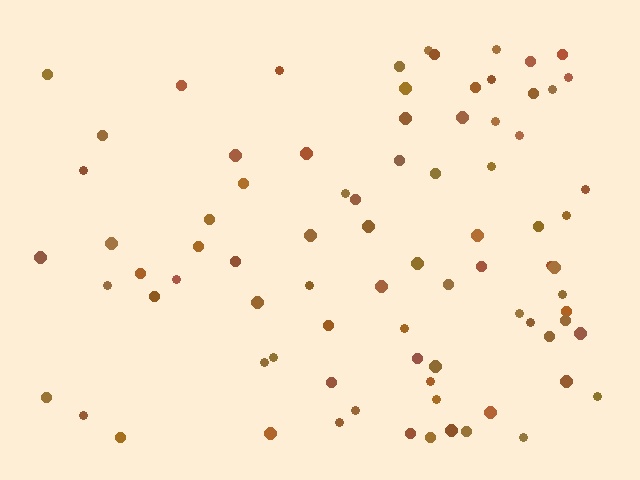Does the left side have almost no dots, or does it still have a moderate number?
Still a moderate number, just noticeably fewer than the right.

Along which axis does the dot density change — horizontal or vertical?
Horizontal.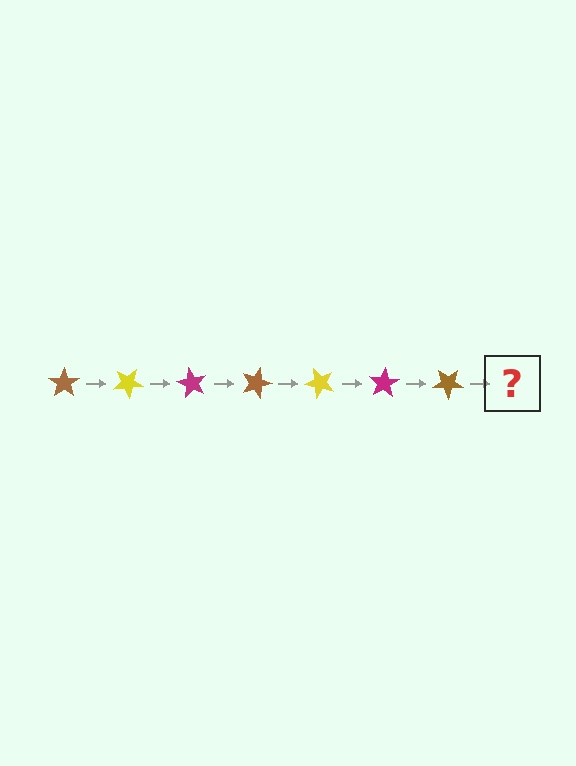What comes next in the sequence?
The next element should be a yellow star, rotated 210 degrees from the start.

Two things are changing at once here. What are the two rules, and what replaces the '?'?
The two rules are that it rotates 30 degrees each step and the color cycles through brown, yellow, and magenta. The '?' should be a yellow star, rotated 210 degrees from the start.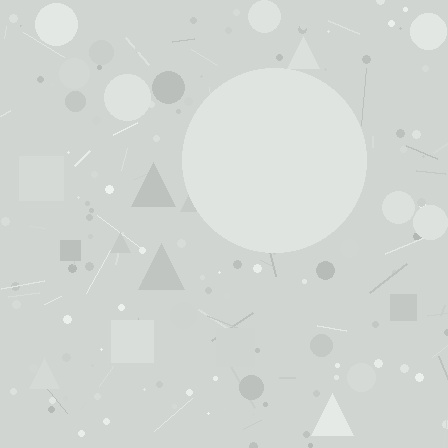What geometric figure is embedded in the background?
A circle is embedded in the background.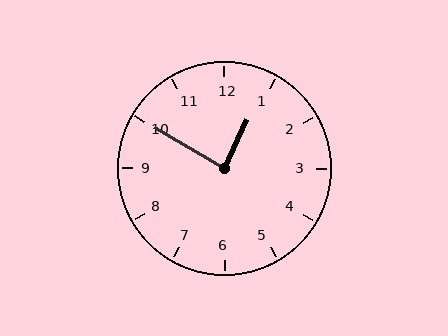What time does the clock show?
12:50.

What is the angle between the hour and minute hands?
Approximately 85 degrees.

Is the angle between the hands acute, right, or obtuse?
It is right.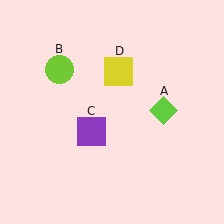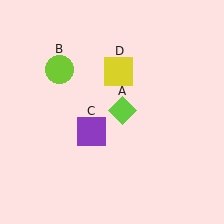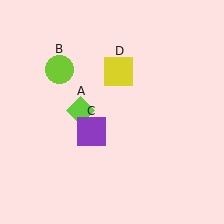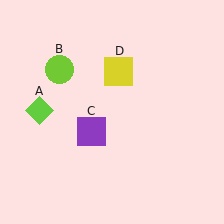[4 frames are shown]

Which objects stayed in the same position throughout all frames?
Lime circle (object B) and purple square (object C) and yellow square (object D) remained stationary.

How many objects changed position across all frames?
1 object changed position: lime diamond (object A).